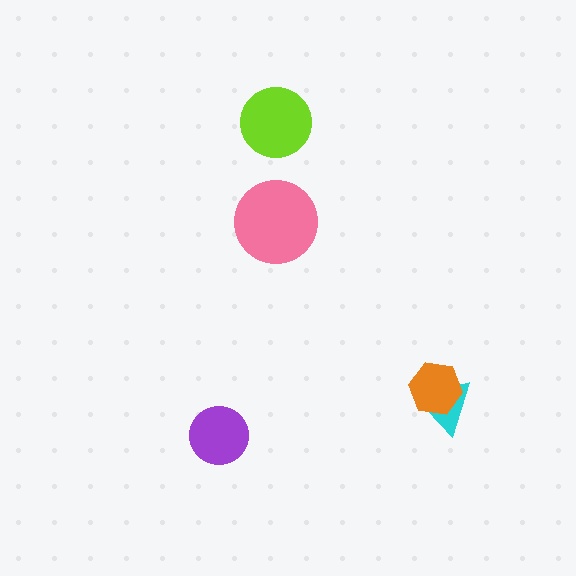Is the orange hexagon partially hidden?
No, no other shape covers it.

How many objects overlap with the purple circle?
0 objects overlap with the purple circle.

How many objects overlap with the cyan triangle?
1 object overlaps with the cyan triangle.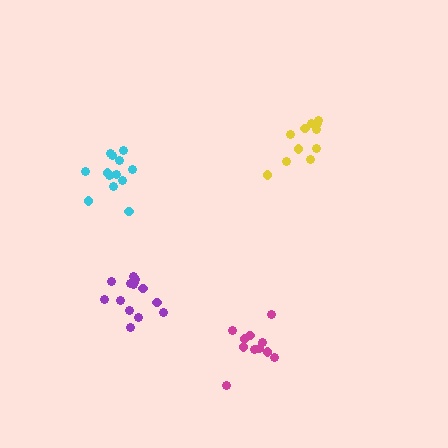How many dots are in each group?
Group 1: 11 dots, Group 2: 13 dots, Group 3: 11 dots, Group 4: 14 dots (49 total).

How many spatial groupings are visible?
There are 4 spatial groupings.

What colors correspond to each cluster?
The clusters are colored: yellow, cyan, magenta, purple.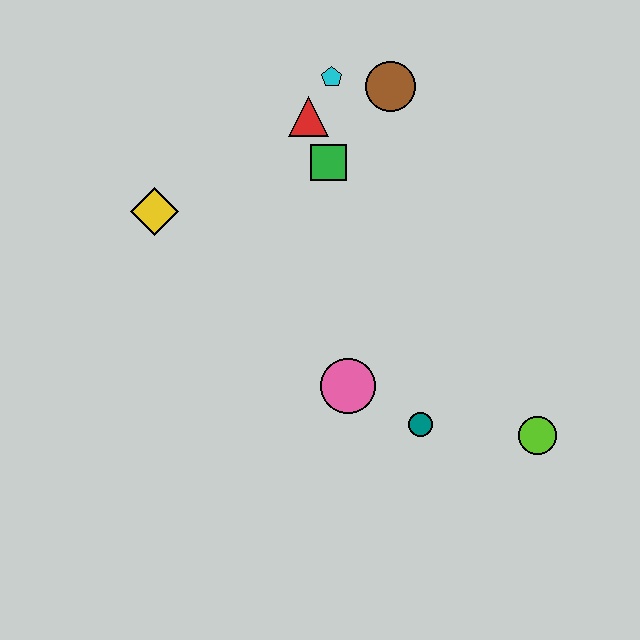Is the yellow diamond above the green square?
No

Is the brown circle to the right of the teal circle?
No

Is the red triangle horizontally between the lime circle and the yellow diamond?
Yes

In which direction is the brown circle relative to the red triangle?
The brown circle is to the right of the red triangle.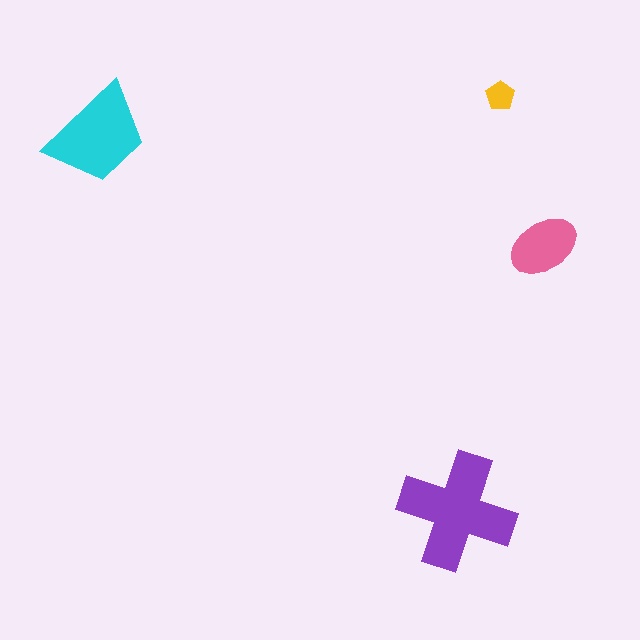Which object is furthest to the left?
The cyan trapezoid is leftmost.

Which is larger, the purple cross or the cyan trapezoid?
The purple cross.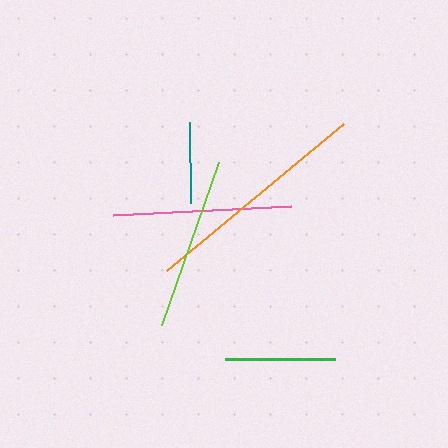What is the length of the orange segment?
The orange segment is approximately 230 pixels long.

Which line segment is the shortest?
The teal line is the shortest at approximately 81 pixels.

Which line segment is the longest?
The orange line is the longest at approximately 230 pixels.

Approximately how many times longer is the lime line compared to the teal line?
The lime line is approximately 2.1 times the length of the teal line.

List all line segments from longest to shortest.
From longest to shortest: orange, pink, lime, green, teal.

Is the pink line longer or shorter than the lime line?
The pink line is longer than the lime line.